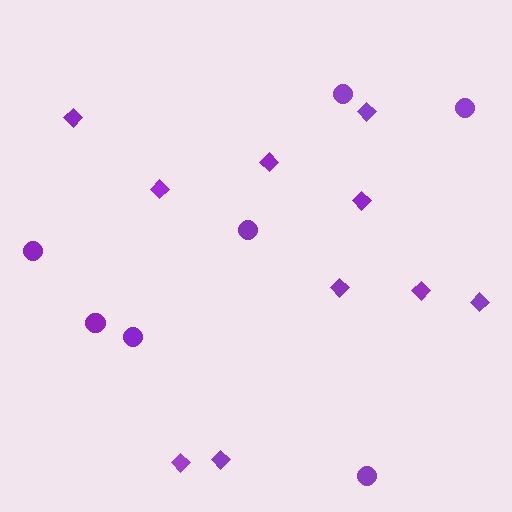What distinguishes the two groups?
There are 2 groups: one group of circles (7) and one group of diamonds (10).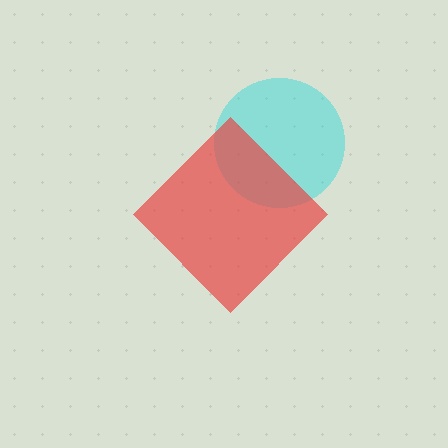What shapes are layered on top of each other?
The layered shapes are: a cyan circle, a red diamond.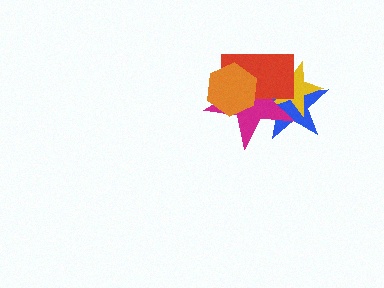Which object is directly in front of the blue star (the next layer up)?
The yellow star is directly in front of the blue star.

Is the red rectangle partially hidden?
Yes, it is partially covered by another shape.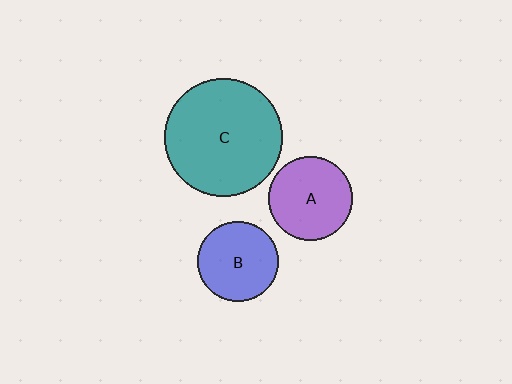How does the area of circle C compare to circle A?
Approximately 2.0 times.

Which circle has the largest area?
Circle C (teal).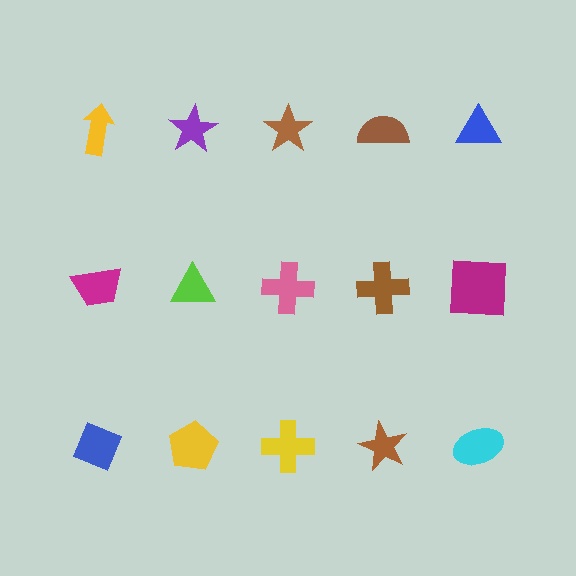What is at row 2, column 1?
A magenta trapezoid.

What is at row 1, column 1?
A yellow arrow.